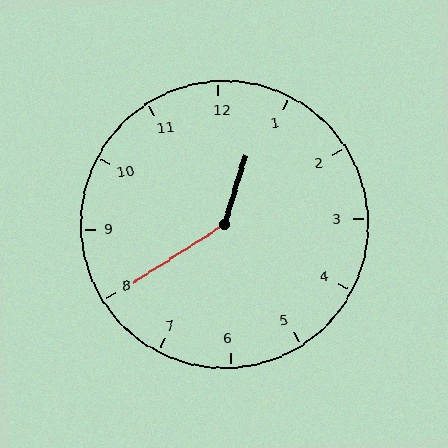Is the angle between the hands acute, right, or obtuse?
It is obtuse.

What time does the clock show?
12:40.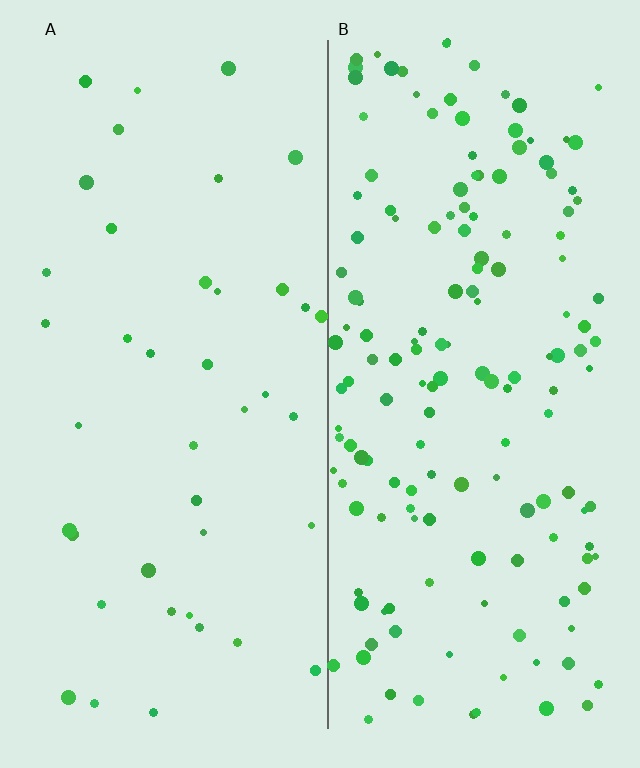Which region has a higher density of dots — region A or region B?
B (the right).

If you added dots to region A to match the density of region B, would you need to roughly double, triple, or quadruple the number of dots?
Approximately quadruple.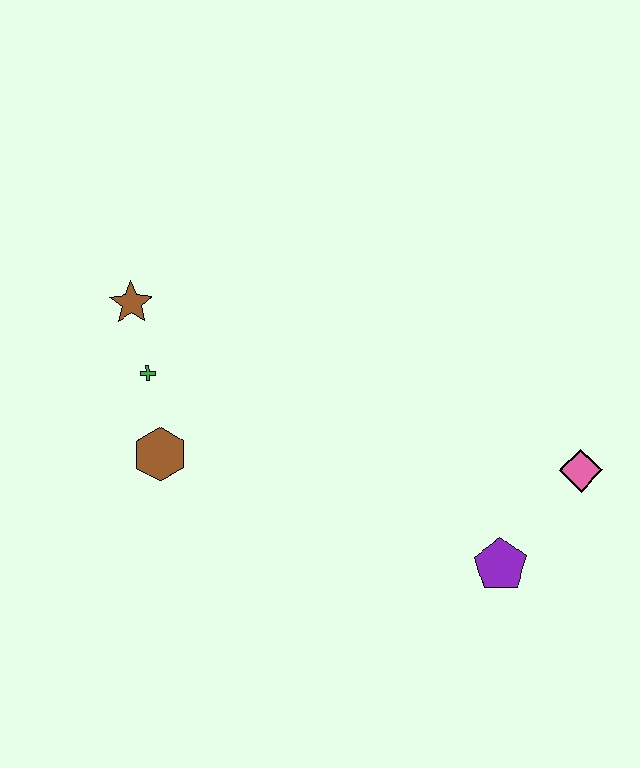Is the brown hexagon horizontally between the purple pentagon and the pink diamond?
No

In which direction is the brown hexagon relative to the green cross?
The brown hexagon is below the green cross.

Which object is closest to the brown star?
The green cross is closest to the brown star.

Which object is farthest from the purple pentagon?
The brown star is farthest from the purple pentagon.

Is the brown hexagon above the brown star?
No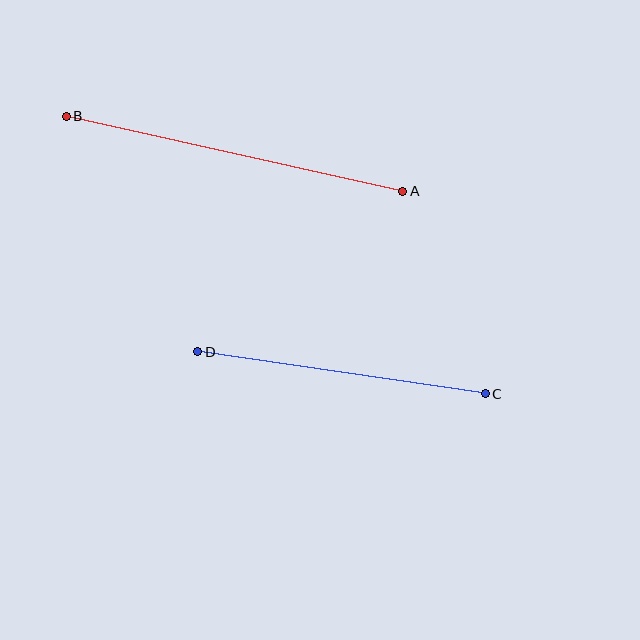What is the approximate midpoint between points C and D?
The midpoint is at approximately (341, 373) pixels.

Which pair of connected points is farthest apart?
Points A and B are farthest apart.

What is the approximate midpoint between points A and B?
The midpoint is at approximately (234, 154) pixels.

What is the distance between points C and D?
The distance is approximately 291 pixels.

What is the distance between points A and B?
The distance is approximately 345 pixels.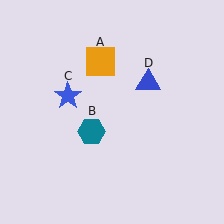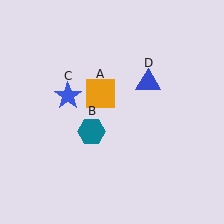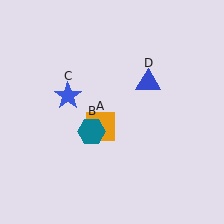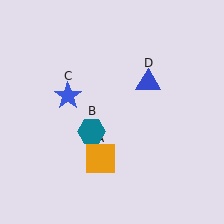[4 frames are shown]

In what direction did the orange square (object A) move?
The orange square (object A) moved down.